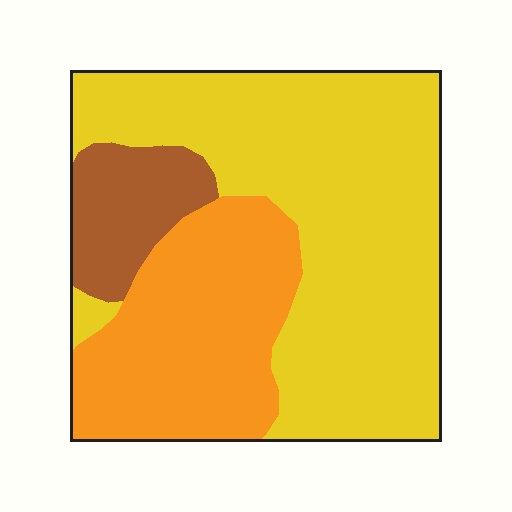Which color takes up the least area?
Brown, at roughly 10%.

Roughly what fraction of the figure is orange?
Orange covers roughly 30% of the figure.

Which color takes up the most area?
Yellow, at roughly 60%.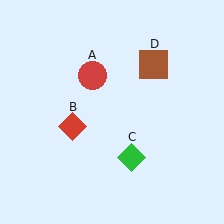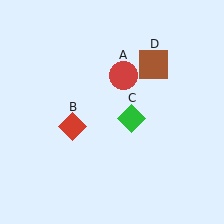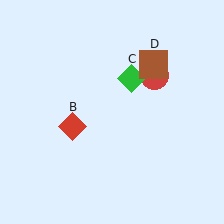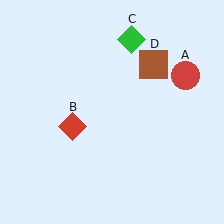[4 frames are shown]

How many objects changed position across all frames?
2 objects changed position: red circle (object A), green diamond (object C).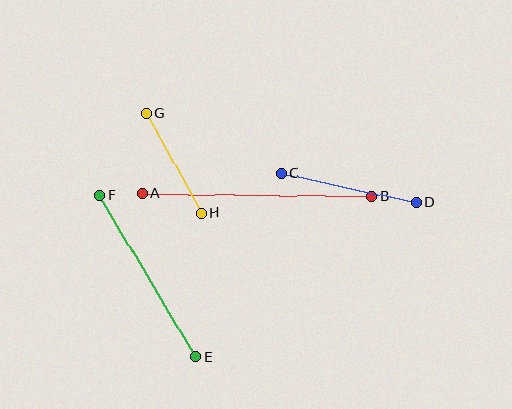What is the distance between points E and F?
The distance is approximately 188 pixels.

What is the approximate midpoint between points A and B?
The midpoint is at approximately (257, 195) pixels.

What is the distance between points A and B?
The distance is approximately 230 pixels.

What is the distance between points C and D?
The distance is approximately 139 pixels.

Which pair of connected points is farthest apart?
Points A and B are farthest apart.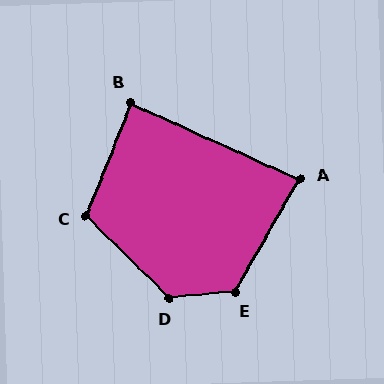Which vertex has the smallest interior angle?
A, at approximately 85 degrees.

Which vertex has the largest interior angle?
D, at approximately 129 degrees.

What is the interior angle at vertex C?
Approximately 113 degrees (obtuse).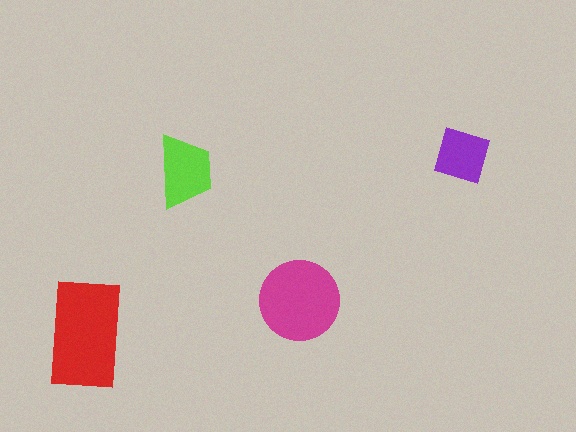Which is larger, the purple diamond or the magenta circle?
The magenta circle.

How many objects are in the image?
There are 4 objects in the image.